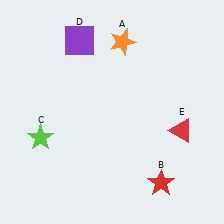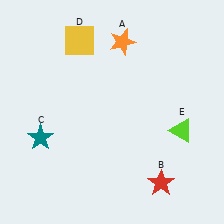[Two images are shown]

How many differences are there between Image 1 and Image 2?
There are 3 differences between the two images.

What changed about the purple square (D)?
In Image 1, D is purple. In Image 2, it changed to yellow.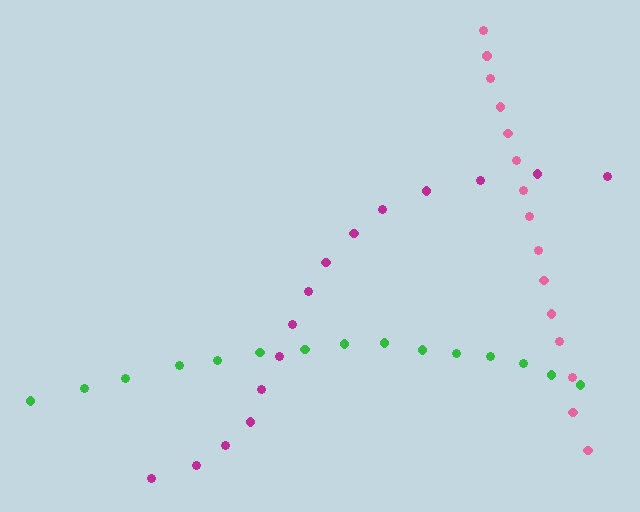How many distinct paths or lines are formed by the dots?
There are 3 distinct paths.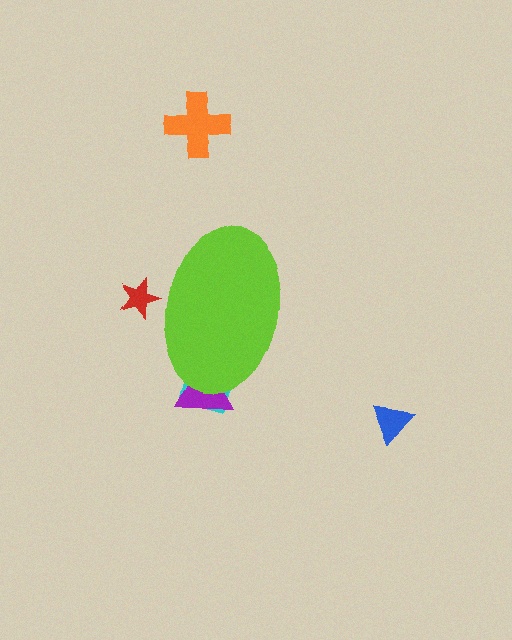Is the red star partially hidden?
Yes, the red star is partially hidden behind the lime ellipse.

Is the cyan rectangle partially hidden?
Yes, the cyan rectangle is partially hidden behind the lime ellipse.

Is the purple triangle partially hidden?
Yes, the purple triangle is partially hidden behind the lime ellipse.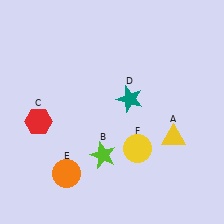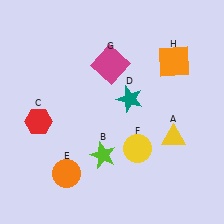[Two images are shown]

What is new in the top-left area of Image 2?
A magenta square (G) was added in the top-left area of Image 2.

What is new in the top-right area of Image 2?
An orange square (H) was added in the top-right area of Image 2.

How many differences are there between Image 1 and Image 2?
There are 2 differences between the two images.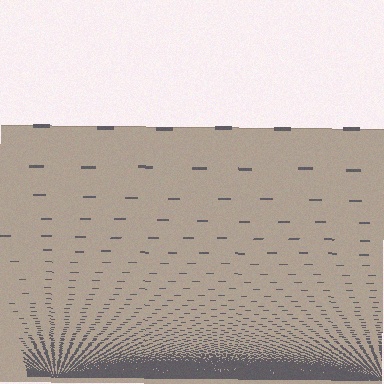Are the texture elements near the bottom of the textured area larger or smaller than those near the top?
Smaller. The gradient is inverted — elements near the bottom are smaller and denser.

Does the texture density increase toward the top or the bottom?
Density increases toward the bottom.